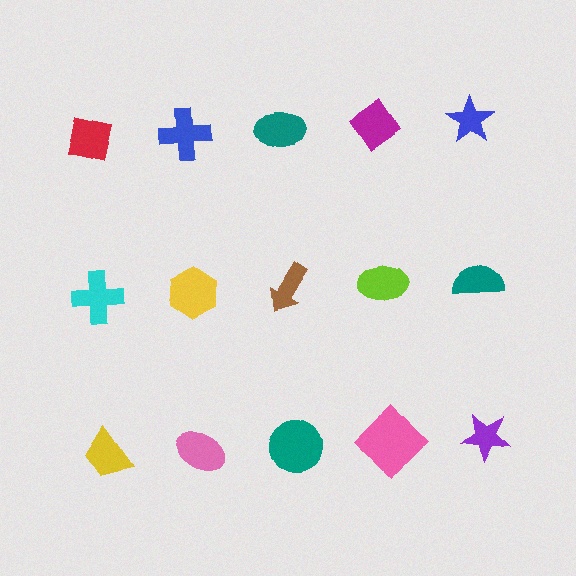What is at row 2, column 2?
A yellow hexagon.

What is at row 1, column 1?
A red square.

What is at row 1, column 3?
A teal ellipse.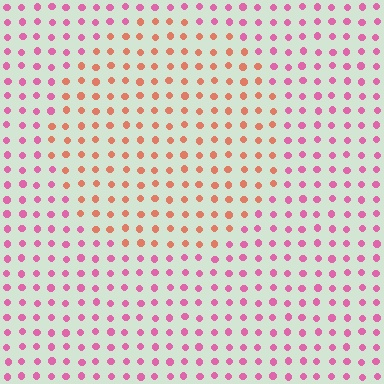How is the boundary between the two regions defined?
The boundary is defined purely by a slight shift in hue (about 44 degrees). Spacing, size, and orientation are identical on both sides.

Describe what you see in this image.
The image is filled with small pink elements in a uniform arrangement. A circle-shaped region is visible where the elements are tinted to a slightly different hue, forming a subtle color boundary.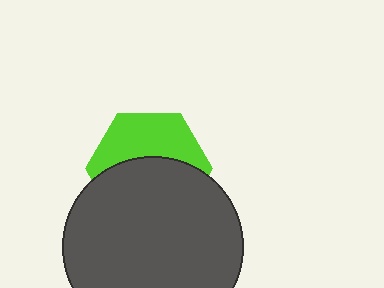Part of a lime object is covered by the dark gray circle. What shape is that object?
It is a hexagon.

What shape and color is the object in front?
The object in front is a dark gray circle.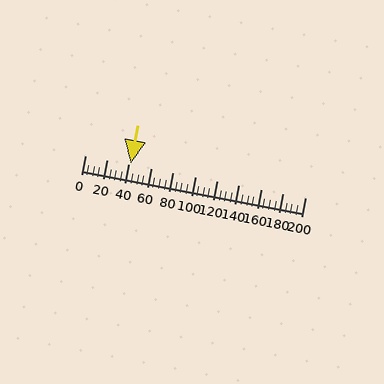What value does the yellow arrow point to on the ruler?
The yellow arrow points to approximately 42.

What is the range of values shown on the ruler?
The ruler shows values from 0 to 200.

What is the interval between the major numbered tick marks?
The major tick marks are spaced 20 units apart.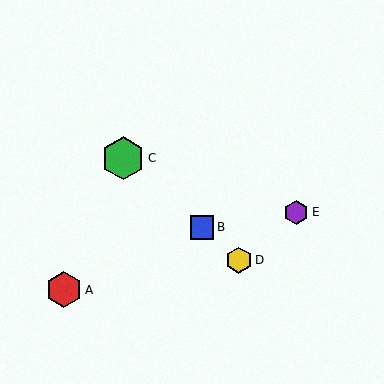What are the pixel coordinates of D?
Object D is at (239, 260).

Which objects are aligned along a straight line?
Objects B, C, D are aligned along a straight line.